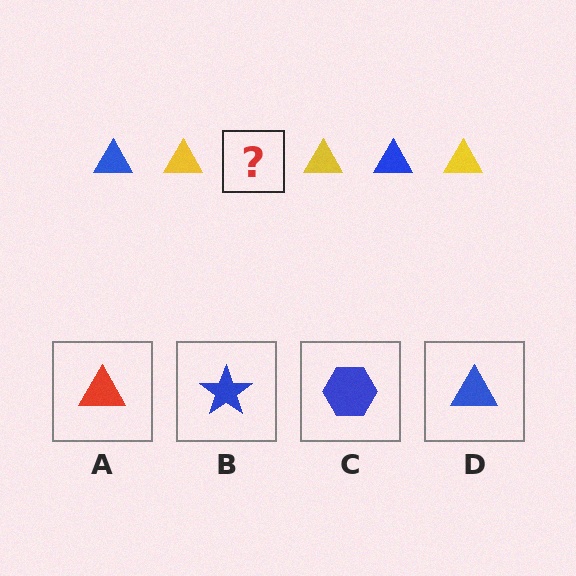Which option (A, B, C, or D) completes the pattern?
D.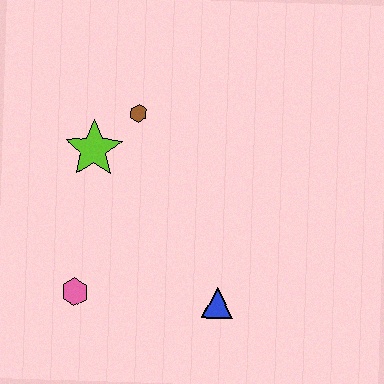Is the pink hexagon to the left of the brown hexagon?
Yes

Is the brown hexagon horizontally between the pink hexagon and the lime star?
No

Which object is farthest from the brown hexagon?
The blue triangle is farthest from the brown hexagon.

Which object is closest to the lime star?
The brown hexagon is closest to the lime star.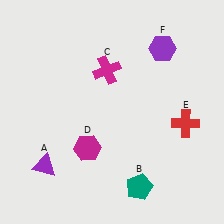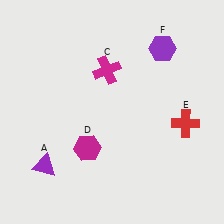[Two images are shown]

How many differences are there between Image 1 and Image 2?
There is 1 difference between the two images.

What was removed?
The teal pentagon (B) was removed in Image 2.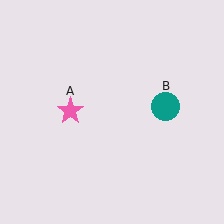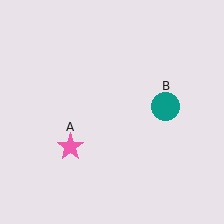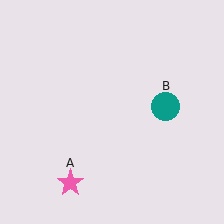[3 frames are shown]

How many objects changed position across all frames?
1 object changed position: pink star (object A).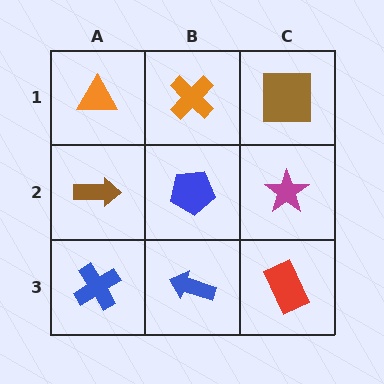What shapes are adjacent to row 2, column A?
An orange triangle (row 1, column A), a blue cross (row 3, column A), a blue pentagon (row 2, column B).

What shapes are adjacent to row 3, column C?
A magenta star (row 2, column C), a blue arrow (row 3, column B).